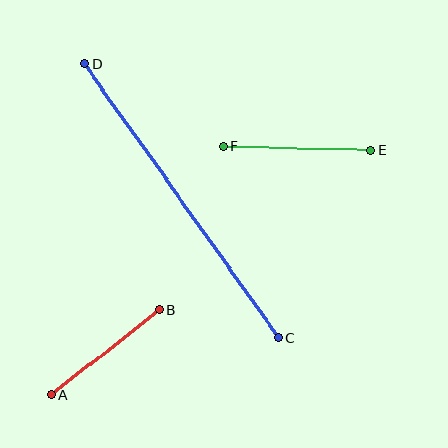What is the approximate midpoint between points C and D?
The midpoint is at approximately (181, 200) pixels.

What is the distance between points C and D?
The distance is approximately 335 pixels.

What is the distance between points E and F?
The distance is approximately 148 pixels.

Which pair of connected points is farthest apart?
Points C and D are farthest apart.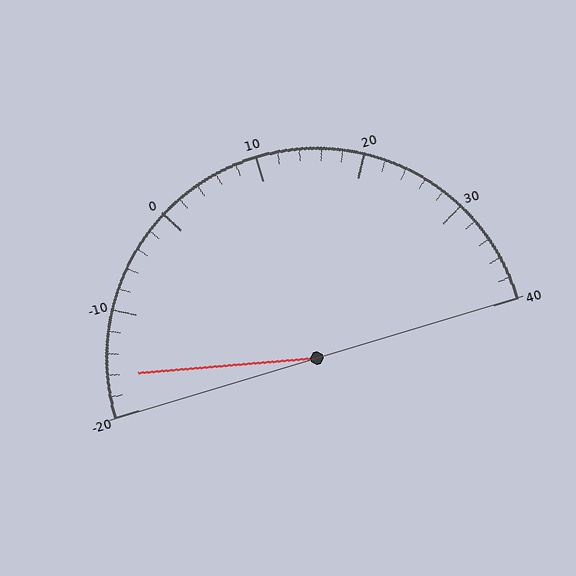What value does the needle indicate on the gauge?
The needle indicates approximately -16.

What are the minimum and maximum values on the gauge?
The gauge ranges from -20 to 40.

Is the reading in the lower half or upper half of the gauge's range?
The reading is in the lower half of the range (-20 to 40).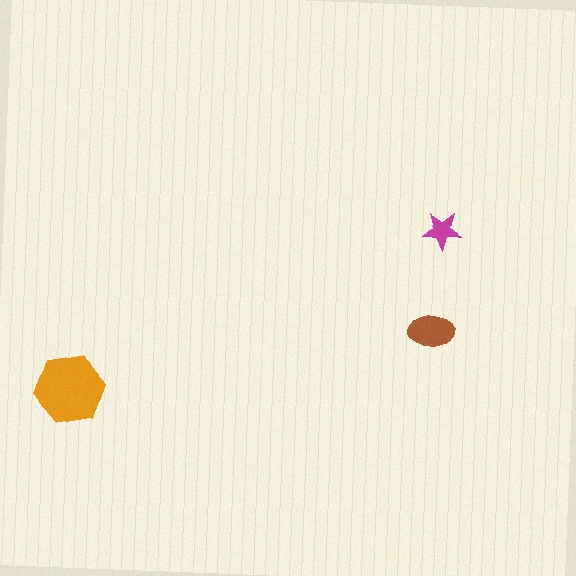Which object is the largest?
The orange hexagon.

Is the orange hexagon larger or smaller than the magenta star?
Larger.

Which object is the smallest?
The magenta star.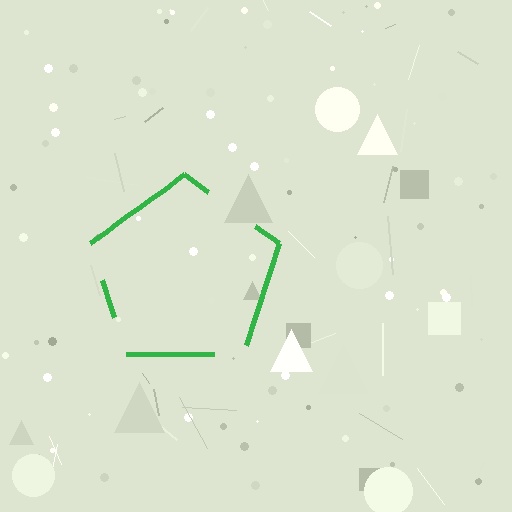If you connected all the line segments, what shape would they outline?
They would outline a pentagon.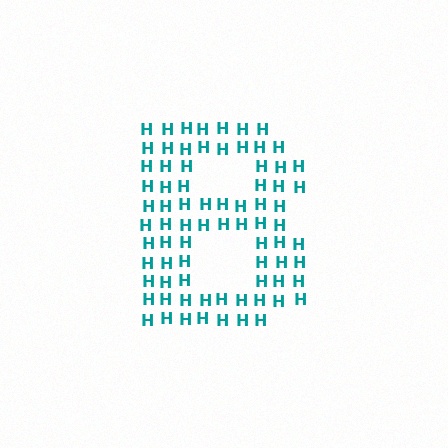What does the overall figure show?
The overall figure shows the letter B.